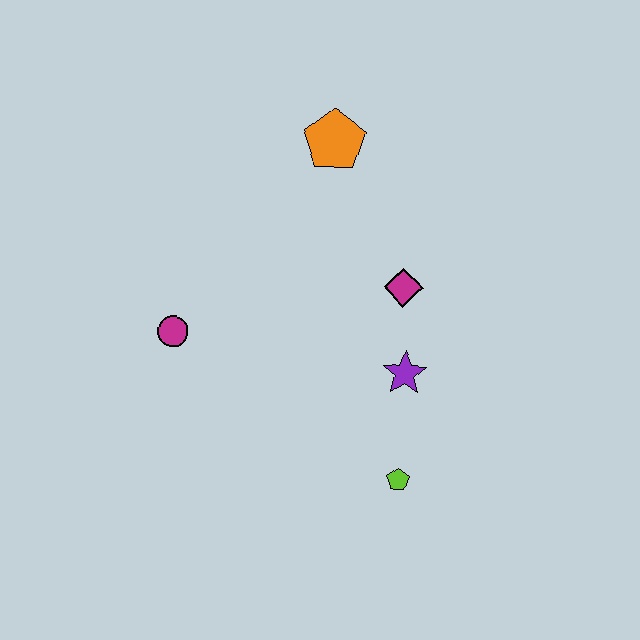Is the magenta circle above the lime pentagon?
Yes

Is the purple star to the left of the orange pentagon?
No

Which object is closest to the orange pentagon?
The magenta diamond is closest to the orange pentagon.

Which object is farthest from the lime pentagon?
The orange pentagon is farthest from the lime pentagon.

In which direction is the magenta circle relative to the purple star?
The magenta circle is to the left of the purple star.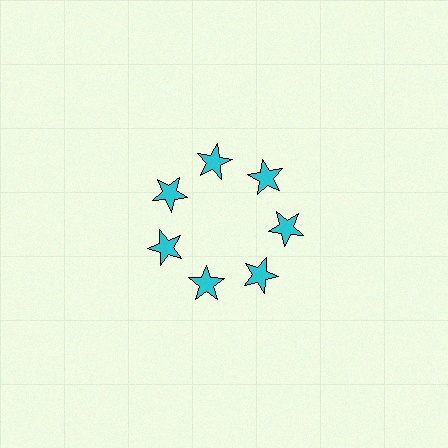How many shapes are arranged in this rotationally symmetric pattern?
There are 7 shapes, arranged in 7 groups of 1.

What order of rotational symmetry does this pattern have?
This pattern has 7-fold rotational symmetry.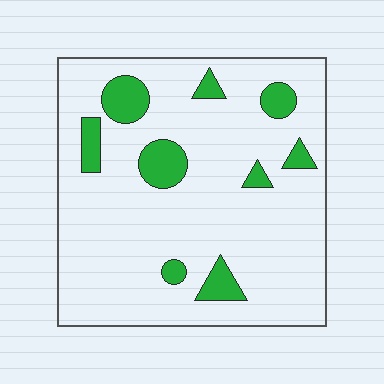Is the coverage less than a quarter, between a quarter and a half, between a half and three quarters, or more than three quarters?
Less than a quarter.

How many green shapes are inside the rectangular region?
9.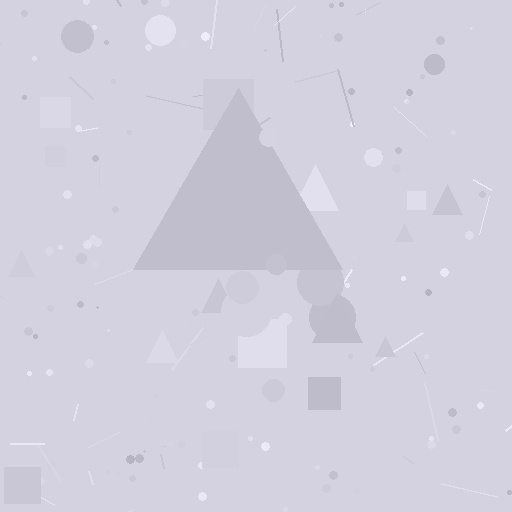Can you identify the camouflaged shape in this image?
The camouflaged shape is a triangle.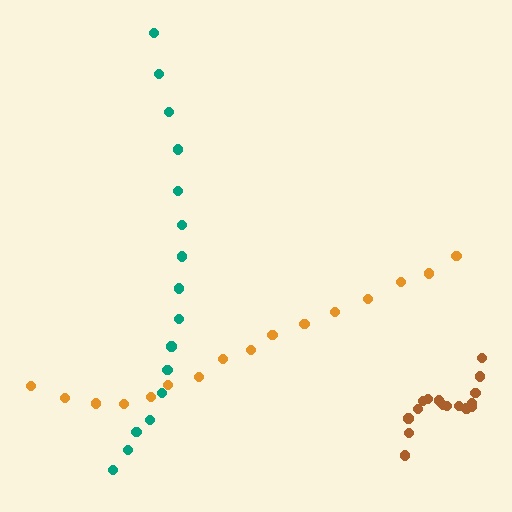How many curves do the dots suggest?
There are 3 distinct paths.